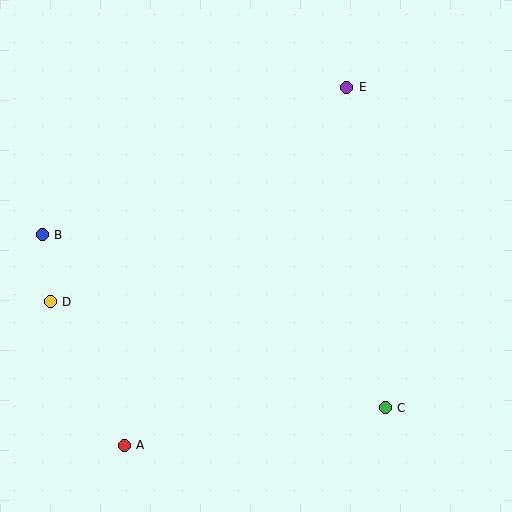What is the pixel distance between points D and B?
The distance between D and B is 68 pixels.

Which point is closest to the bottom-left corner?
Point A is closest to the bottom-left corner.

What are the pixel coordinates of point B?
Point B is at (42, 235).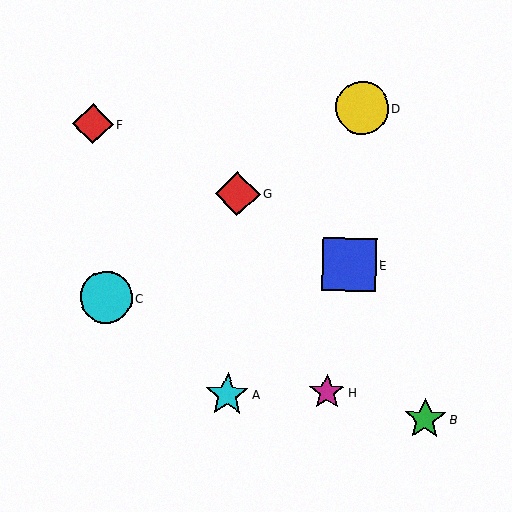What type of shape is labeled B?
Shape B is a green star.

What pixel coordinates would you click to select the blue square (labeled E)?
Click at (349, 265) to select the blue square E.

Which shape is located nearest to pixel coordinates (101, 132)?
The red diamond (labeled F) at (93, 124) is nearest to that location.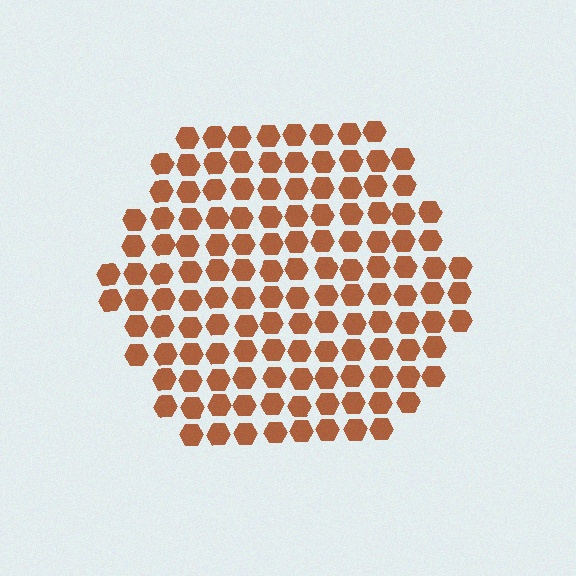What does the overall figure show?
The overall figure shows a hexagon.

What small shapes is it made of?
It is made of small hexagons.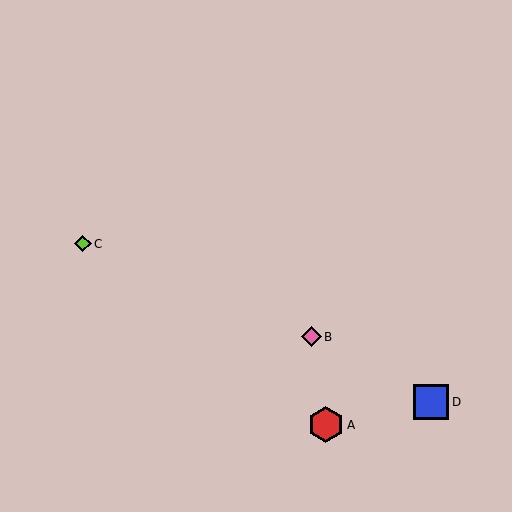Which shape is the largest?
The red hexagon (labeled A) is the largest.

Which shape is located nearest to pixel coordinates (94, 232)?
The lime diamond (labeled C) at (83, 244) is nearest to that location.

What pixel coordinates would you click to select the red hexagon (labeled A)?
Click at (326, 425) to select the red hexagon A.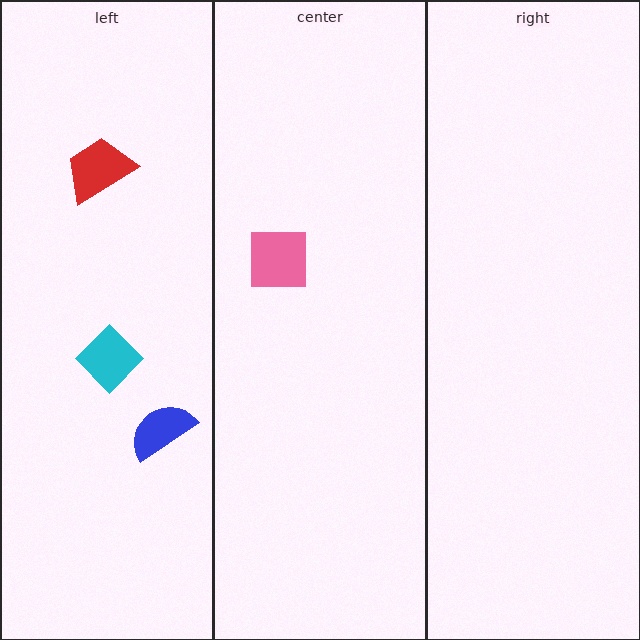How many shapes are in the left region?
3.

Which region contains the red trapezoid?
The left region.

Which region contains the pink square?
The center region.